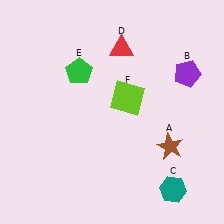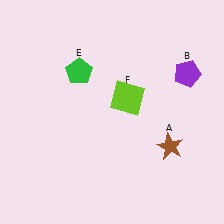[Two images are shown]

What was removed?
The red triangle (D), the teal hexagon (C) were removed in Image 2.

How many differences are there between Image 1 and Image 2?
There are 2 differences between the two images.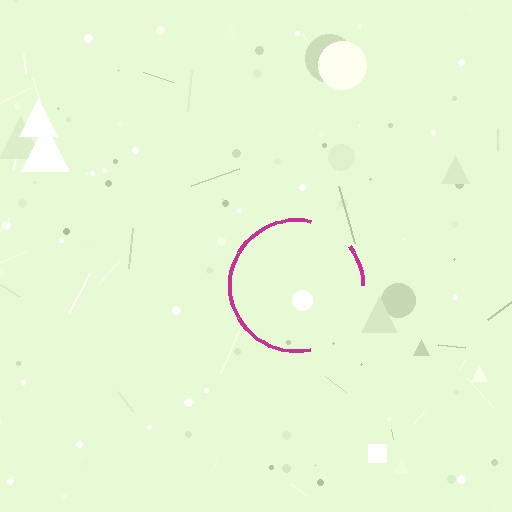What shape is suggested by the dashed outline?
The dashed outline suggests a circle.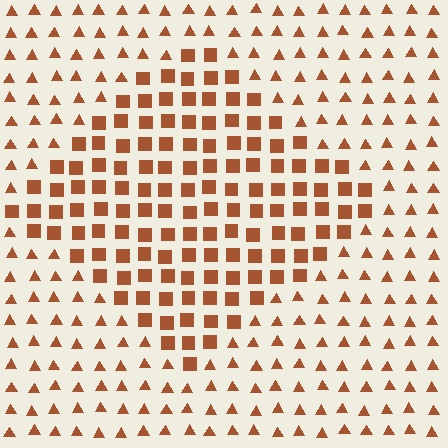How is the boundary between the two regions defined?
The boundary is defined by a change in element shape: squares inside vs. triangles outside. All elements share the same color and spacing.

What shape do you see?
I see a diamond.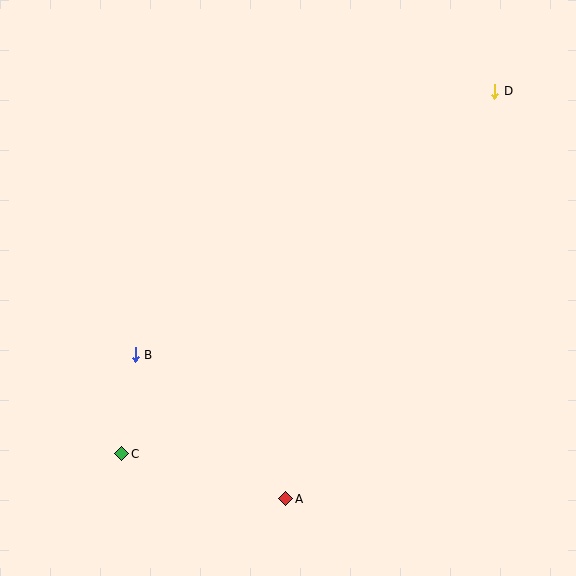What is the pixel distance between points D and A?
The distance between D and A is 458 pixels.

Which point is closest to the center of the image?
Point B at (135, 355) is closest to the center.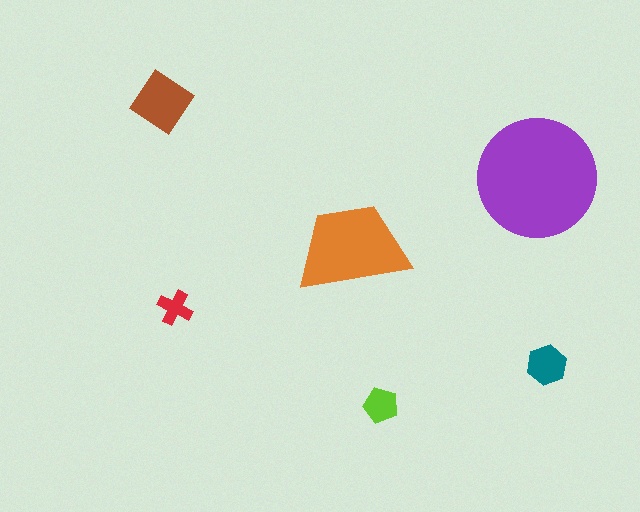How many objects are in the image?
There are 6 objects in the image.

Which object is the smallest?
The red cross.